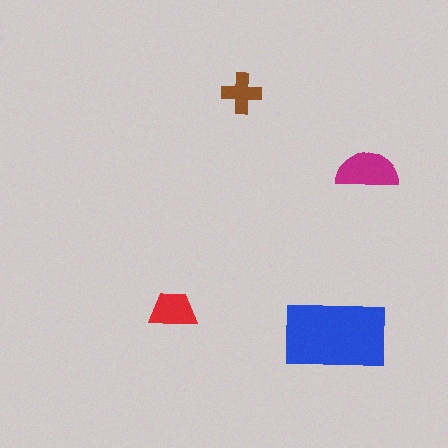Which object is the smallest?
The brown cross.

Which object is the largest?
The blue rectangle.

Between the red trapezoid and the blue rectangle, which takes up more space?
The blue rectangle.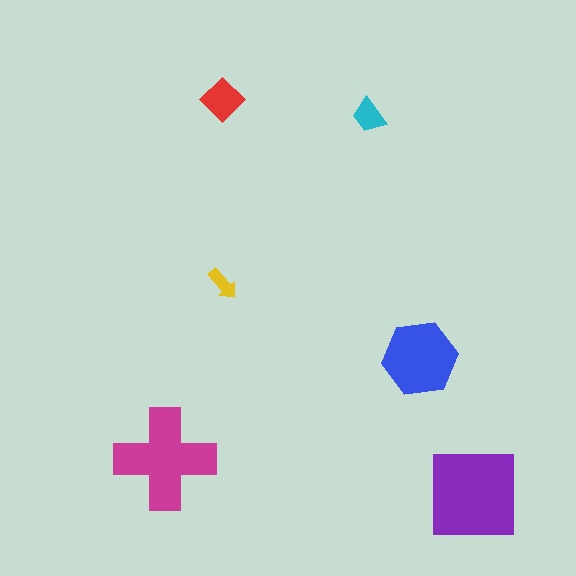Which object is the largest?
The purple square.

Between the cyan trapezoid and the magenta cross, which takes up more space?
The magenta cross.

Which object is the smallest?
The yellow arrow.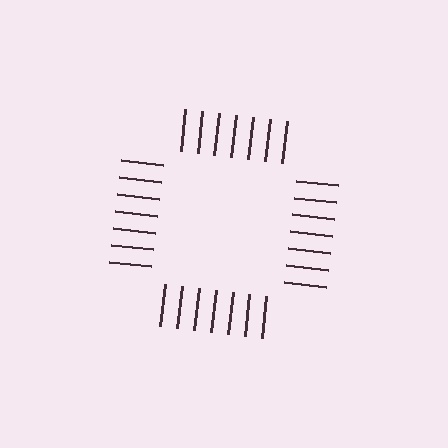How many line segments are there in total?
28 — 7 along each of the 4 edges.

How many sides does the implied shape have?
4 sides — the line-ends trace a square.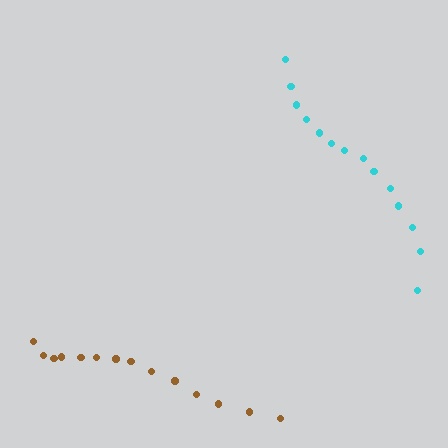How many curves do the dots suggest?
There are 2 distinct paths.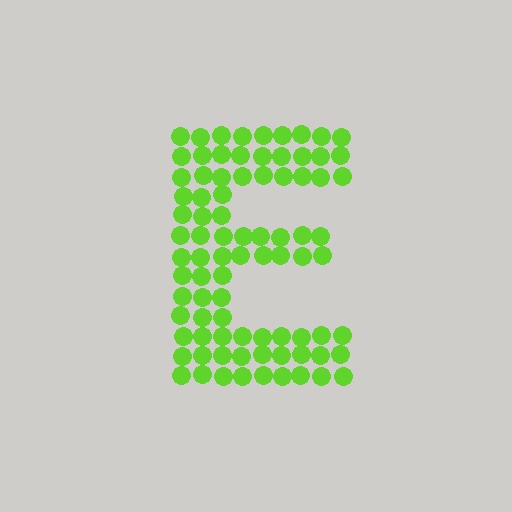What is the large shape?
The large shape is the letter E.